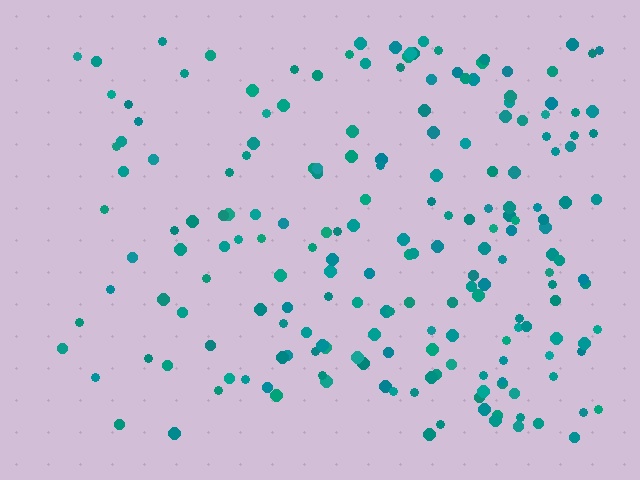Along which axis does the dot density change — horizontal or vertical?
Horizontal.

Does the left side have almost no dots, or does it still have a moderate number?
Still a moderate number, just noticeably fewer than the right.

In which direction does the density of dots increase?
From left to right, with the right side densest.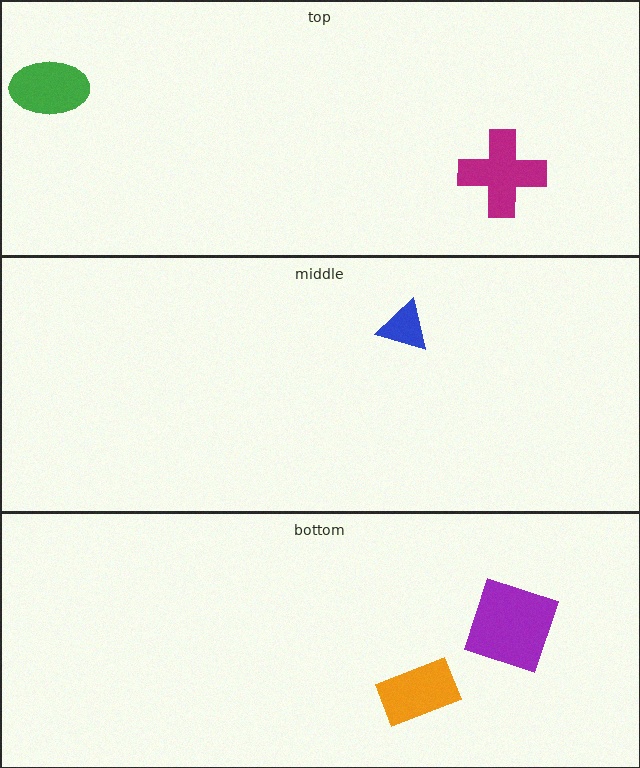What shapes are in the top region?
The magenta cross, the green ellipse.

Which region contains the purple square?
The bottom region.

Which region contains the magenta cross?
The top region.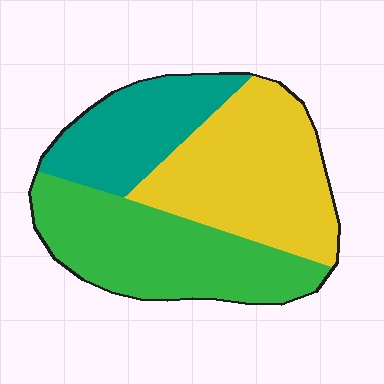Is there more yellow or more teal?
Yellow.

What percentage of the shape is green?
Green takes up about three eighths (3/8) of the shape.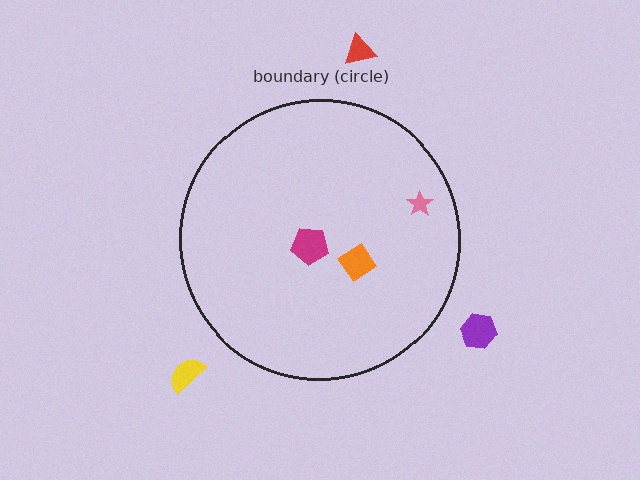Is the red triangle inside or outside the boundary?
Outside.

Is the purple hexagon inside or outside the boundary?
Outside.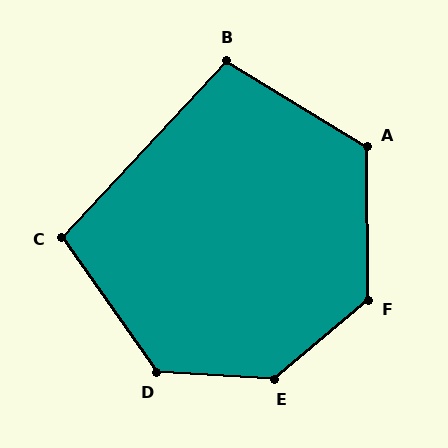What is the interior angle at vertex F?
Approximately 130 degrees (obtuse).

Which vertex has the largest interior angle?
E, at approximately 137 degrees.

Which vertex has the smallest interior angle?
C, at approximately 102 degrees.